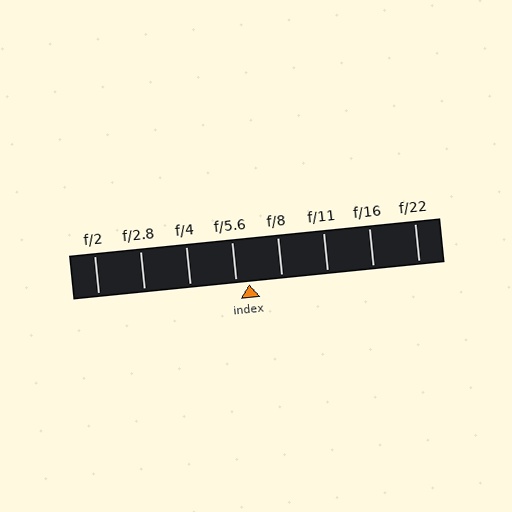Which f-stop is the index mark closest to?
The index mark is closest to f/5.6.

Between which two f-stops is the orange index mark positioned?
The index mark is between f/5.6 and f/8.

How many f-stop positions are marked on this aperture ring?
There are 8 f-stop positions marked.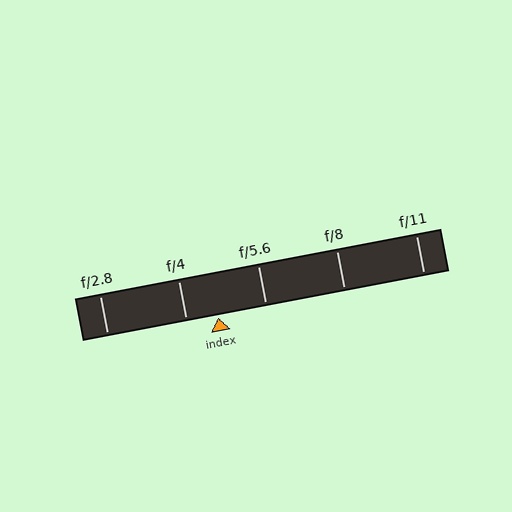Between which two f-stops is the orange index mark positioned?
The index mark is between f/4 and f/5.6.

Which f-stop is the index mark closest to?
The index mark is closest to f/4.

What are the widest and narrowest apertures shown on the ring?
The widest aperture shown is f/2.8 and the narrowest is f/11.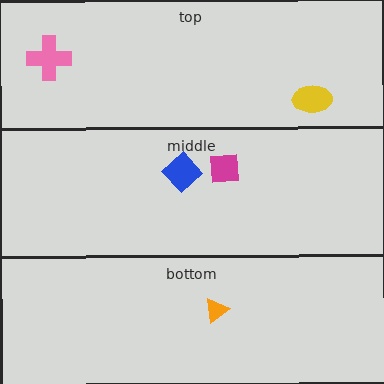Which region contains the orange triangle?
The bottom region.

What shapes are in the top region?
The yellow ellipse, the pink cross.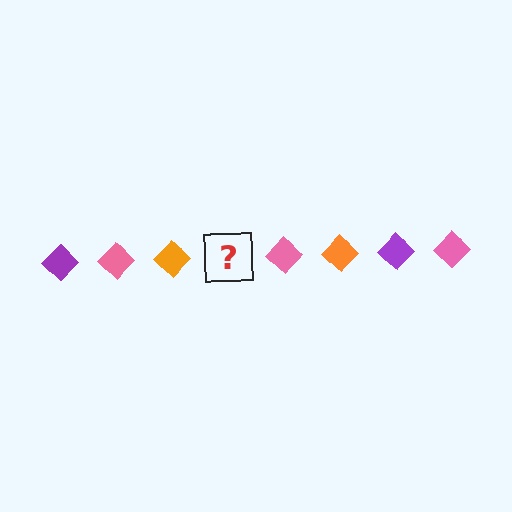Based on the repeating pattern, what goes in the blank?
The blank should be a purple diamond.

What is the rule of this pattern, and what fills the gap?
The rule is that the pattern cycles through purple, pink, orange diamonds. The gap should be filled with a purple diamond.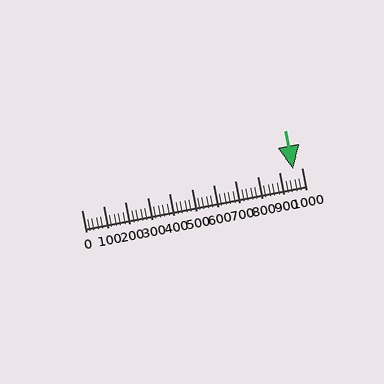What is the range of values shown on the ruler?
The ruler shows values from 0 to 1000.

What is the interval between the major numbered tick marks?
The major tick marks are spaced 100 units apart.